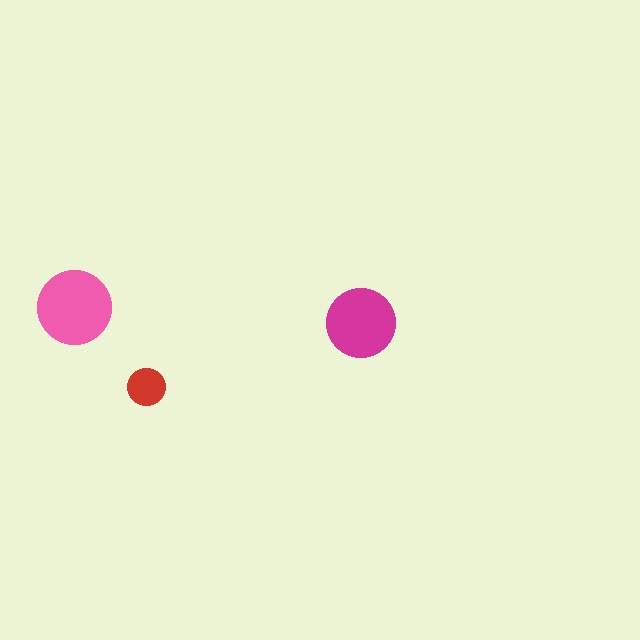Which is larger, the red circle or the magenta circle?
The magenta one.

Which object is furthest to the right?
The magenta circle is rightmost.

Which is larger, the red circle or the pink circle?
The pink one.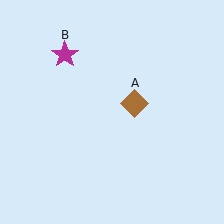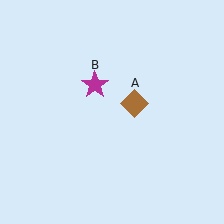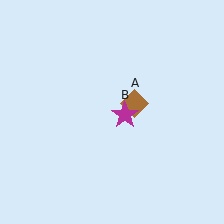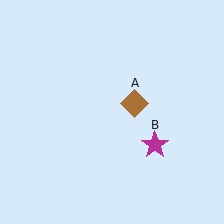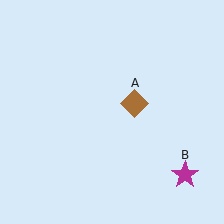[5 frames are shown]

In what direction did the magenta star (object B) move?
The magenta star (object B) moved down and to the right.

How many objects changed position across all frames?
1 object changed position: magenta star (object B).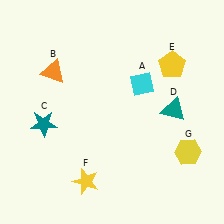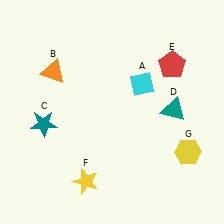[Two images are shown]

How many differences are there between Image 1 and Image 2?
There is 1 difference between the two images.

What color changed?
The pentagon (E) changed from yellow in Image 1 to red in Image 2.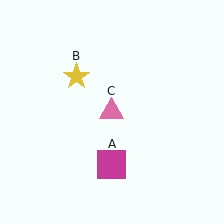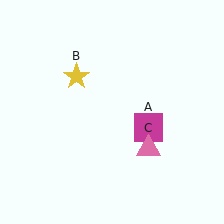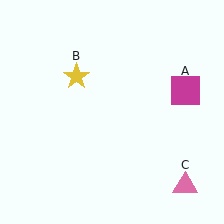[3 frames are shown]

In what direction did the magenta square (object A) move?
The magenta square (object A) moved up and to the right.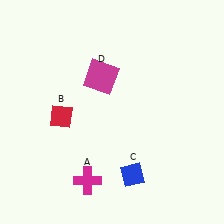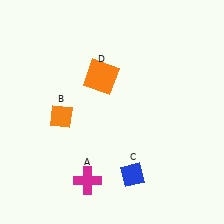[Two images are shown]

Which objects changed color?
B changed from red to orange. D changed from magenta to orange.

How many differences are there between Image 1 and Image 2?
There are 2 differences between the two images.